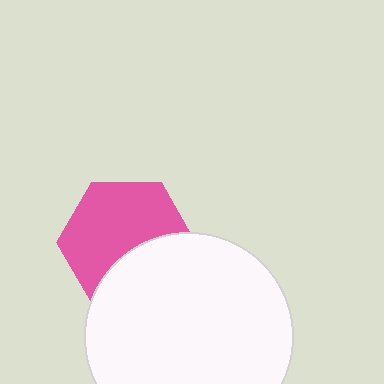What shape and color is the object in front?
The object in front is a white circle.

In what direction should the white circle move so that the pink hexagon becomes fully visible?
The white circle should move down. That is the shortest direction to clear the overlap and leave the pink hexagon fully visible.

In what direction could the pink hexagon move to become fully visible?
The pink hexagon could move up. That would shift it out from behind the white circle entirely.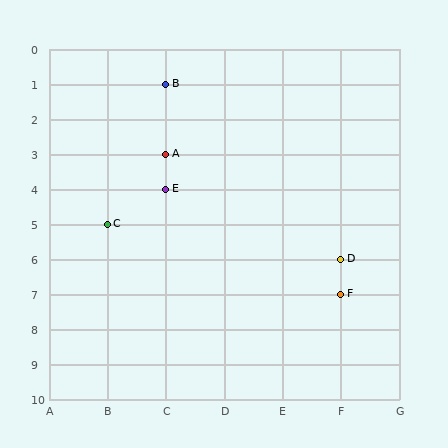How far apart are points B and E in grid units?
Points B and E are 3 rows apart.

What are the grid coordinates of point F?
Point F is at grid coordinates (F, 7).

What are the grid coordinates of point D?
Point D is at grid coordinates (F, 6).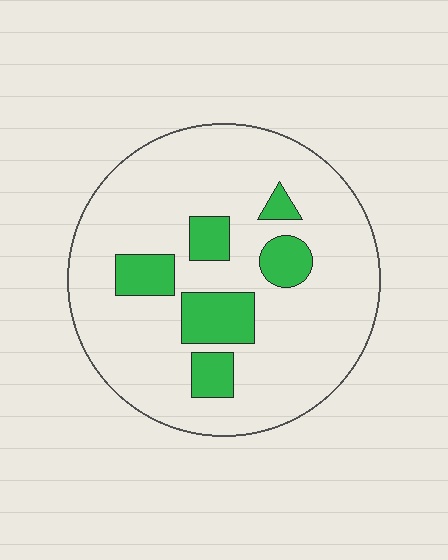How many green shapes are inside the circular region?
6.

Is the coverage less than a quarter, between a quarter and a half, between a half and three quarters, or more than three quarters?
Less than a quarter.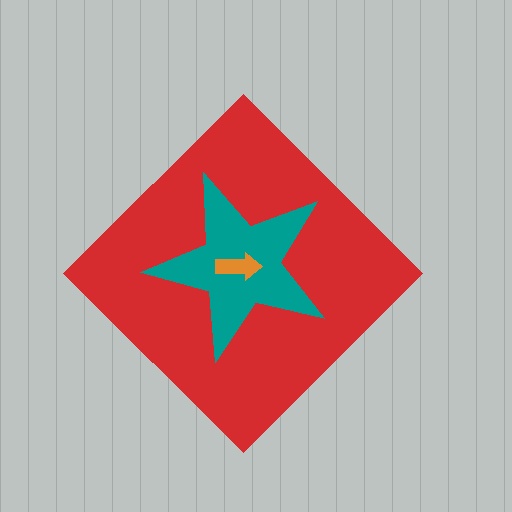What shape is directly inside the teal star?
The orange arrow.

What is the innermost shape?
The orange arrow.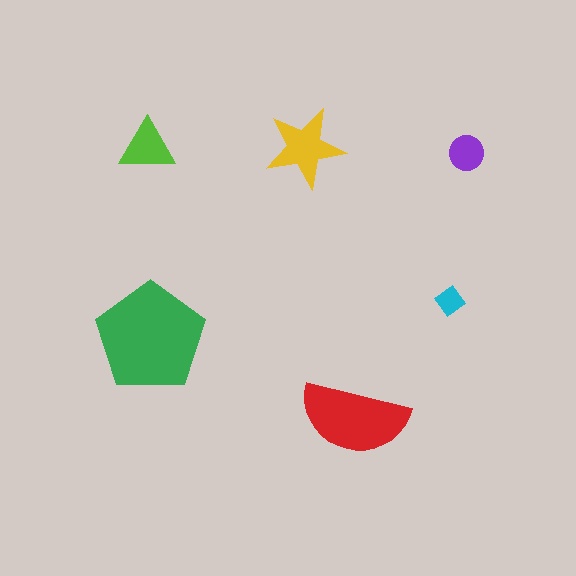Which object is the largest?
The green pentagon.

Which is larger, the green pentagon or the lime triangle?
The green pentagon.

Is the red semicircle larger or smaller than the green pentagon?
Smaller.